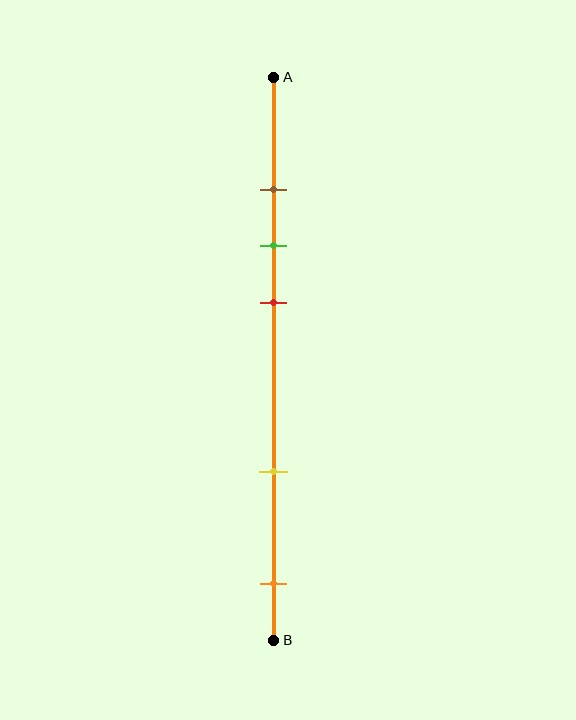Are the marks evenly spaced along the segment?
No, the marks are not evenly spaced.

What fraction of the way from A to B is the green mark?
The green mark is approximately 30% (0.3) of the way from A to B.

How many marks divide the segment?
There are 5 marks dividing the segment.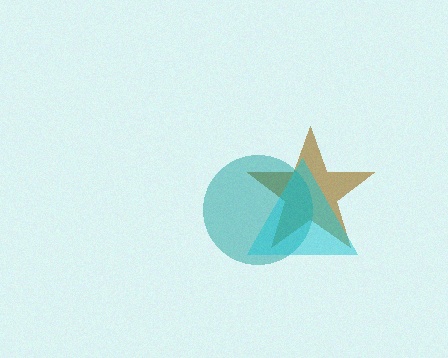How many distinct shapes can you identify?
There are 3 distinct shapes: a brown star, a teal circle, a cyan triangle.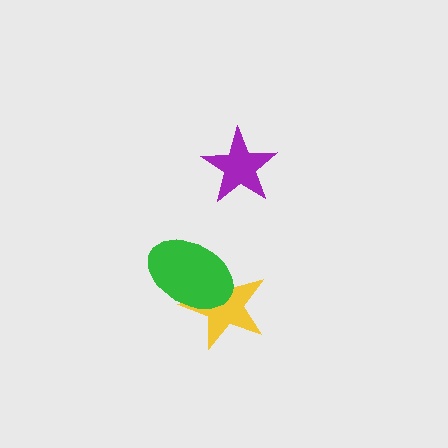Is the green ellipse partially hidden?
No, no other shape covers it.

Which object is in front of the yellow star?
The green ellipse is in front of the yellow star.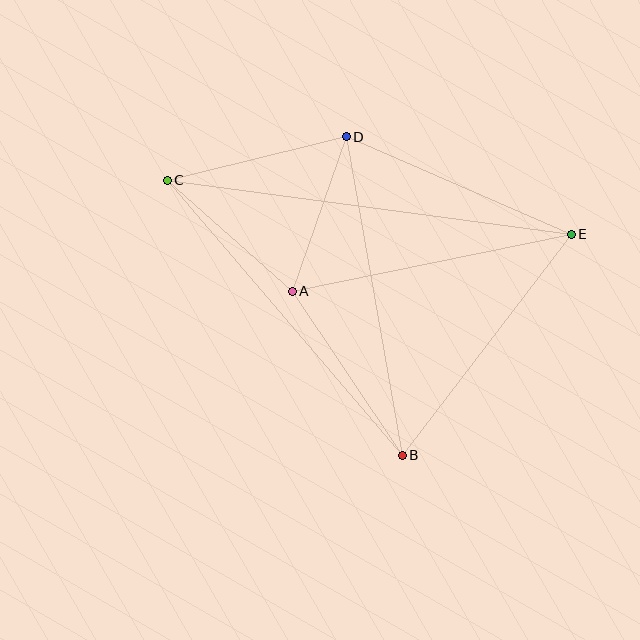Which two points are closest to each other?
Points A and D are closest to each other.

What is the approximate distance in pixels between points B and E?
The distance between B and E is approximately 278 pixels.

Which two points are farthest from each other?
Points C and E are farthest from each other.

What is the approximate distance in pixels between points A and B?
The distance between A and B is approximately 197 pixels.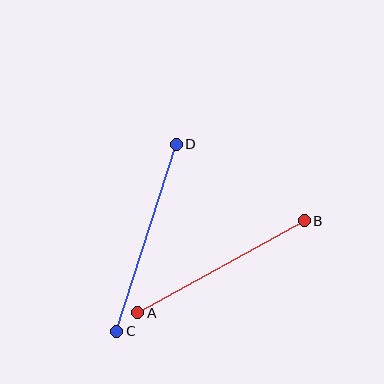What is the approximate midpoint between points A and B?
The midpoint is at approximately (221, 267) pixels.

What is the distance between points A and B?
The distance is approximately 191 pixels.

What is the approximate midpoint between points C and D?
The midpoint is at approximately (147, 238) pixels.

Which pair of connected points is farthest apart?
Points C and D are farthest apart.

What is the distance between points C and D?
The distance is approximately 196 pixels.